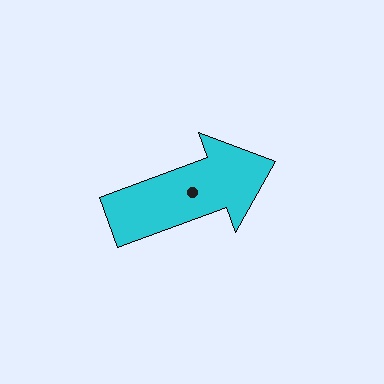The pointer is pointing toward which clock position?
Roughly 2 o'clock.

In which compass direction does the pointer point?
East.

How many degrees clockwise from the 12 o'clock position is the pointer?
Approximately 70 degrees.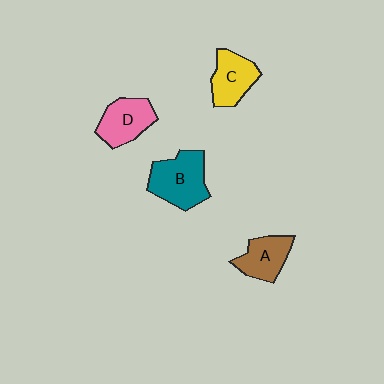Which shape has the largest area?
Shape B (teal).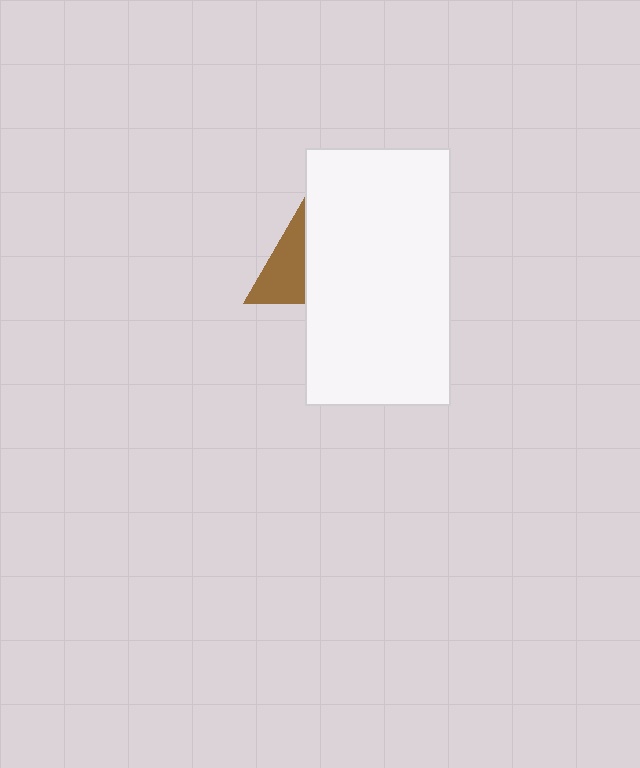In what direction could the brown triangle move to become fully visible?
The brown triangle could move left. That would shift it out from behind the white rectangle entirely.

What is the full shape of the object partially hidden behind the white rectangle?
The partially hidden object is a brown triangle.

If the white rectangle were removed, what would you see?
You would see the complete brown triangle.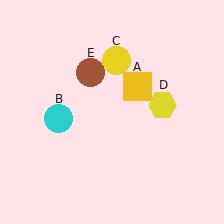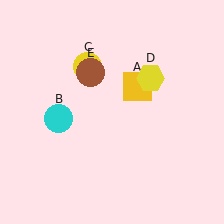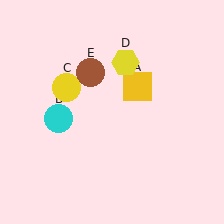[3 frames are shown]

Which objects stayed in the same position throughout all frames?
Yellow square (object A) and cyan circle (object B) and brown circle (object E) remained stationary.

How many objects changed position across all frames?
2 objects changed position: yellow circle (object C), yellow hexagon (object D).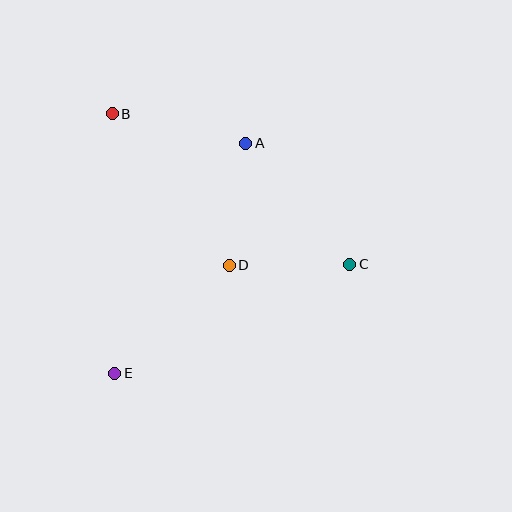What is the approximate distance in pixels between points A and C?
The distance between A and C is approximately 160 pixels.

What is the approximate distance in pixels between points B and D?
The distance between B and D is approximately 191 pixels.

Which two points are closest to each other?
Points C and D are closest to each other.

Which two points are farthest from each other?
Points B and C are farthest from each other.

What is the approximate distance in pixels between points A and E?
The distance between A and E is approximately 265 pixels.